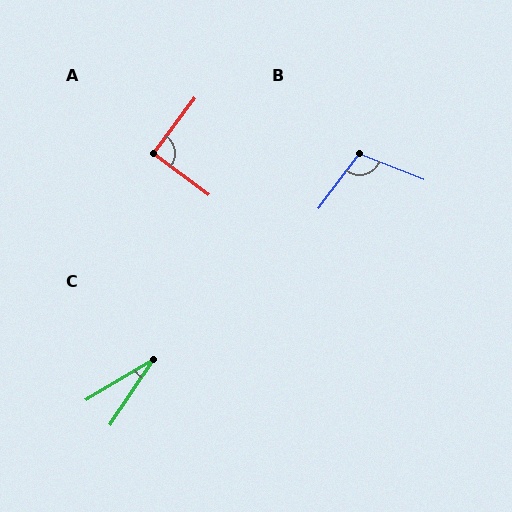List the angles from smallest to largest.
C (26°), A (90°), B (105°).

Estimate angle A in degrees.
Approximately 90 degrees.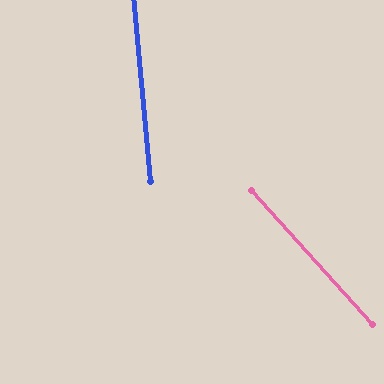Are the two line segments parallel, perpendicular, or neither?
Neither parallel nor perpendicular — they differ by about 37°.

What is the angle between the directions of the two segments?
Approximately 37 degrees.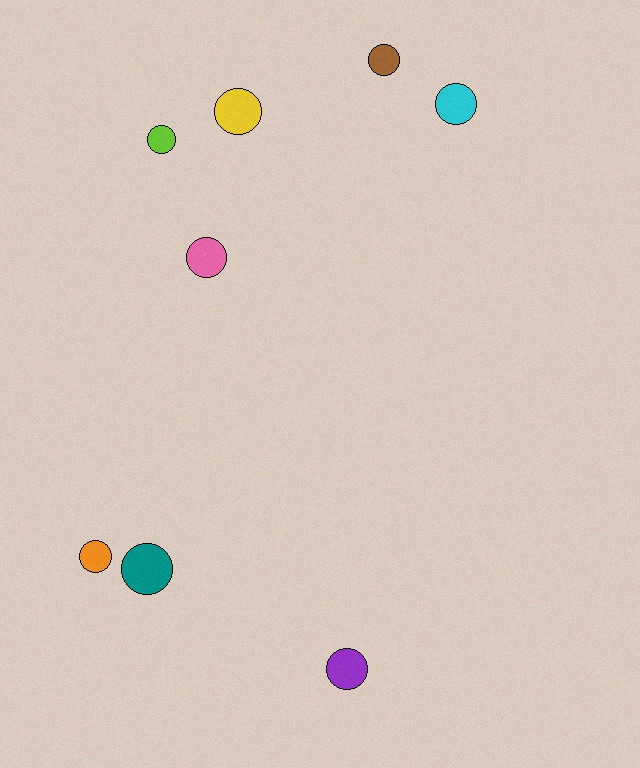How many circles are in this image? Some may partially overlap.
There are 8 circles.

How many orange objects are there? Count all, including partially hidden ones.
There is 1 orange object.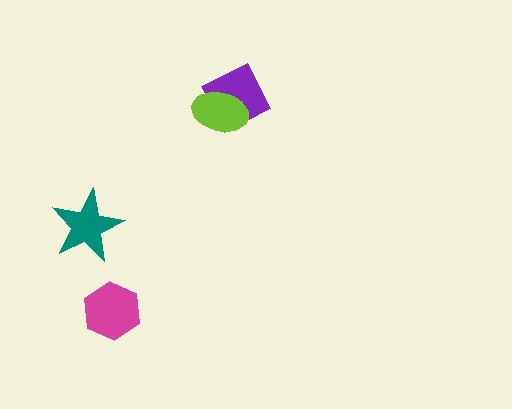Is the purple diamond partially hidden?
Yes, it is partially covered by another shape.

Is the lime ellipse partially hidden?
No, no other shape covers it.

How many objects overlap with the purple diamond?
1 object overlaps with the purple diamond.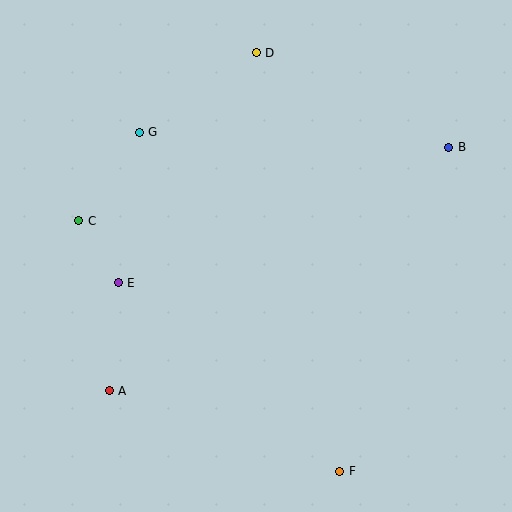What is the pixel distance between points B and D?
The distance between B and D is 215 pixels.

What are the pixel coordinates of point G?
Point G is at (139, 132).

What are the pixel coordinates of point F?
Point F is at (340, 471).